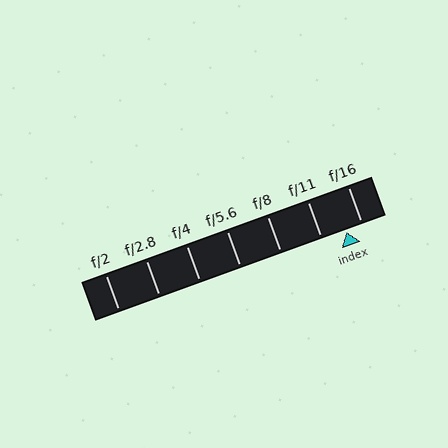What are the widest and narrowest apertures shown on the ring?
The widest aperture shown is f/2 and the narrowest is f/16.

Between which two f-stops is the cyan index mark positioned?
The index mark is between f/11 and f/16.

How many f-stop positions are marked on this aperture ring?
There are 7 f-stop positions marked.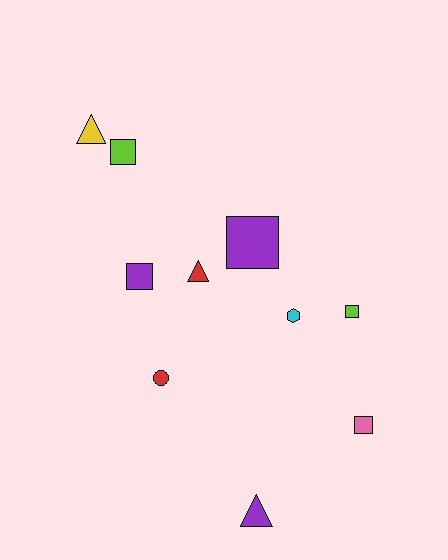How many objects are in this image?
There are 10 objects.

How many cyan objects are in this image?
There is 1 cyan object.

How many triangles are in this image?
There are 3 triangles.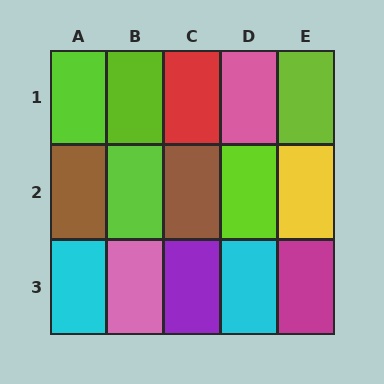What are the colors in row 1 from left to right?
Lime, lime, red, pink, lime.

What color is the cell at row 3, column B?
Pink.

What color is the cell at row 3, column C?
Purple.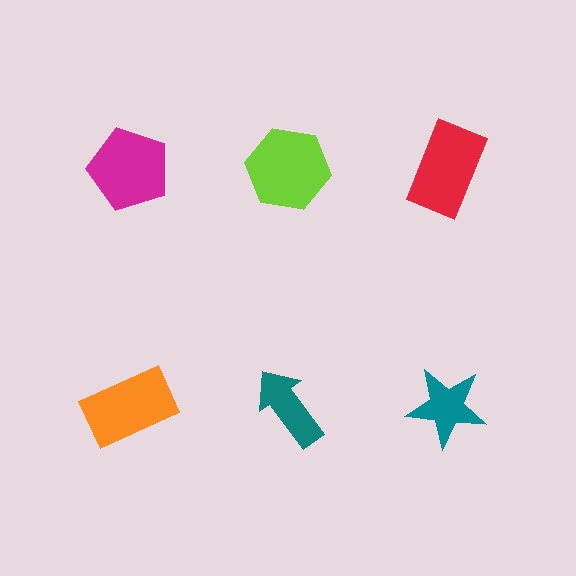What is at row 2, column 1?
An orange rectangle.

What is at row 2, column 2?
A teal arrow.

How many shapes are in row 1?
3 shapes.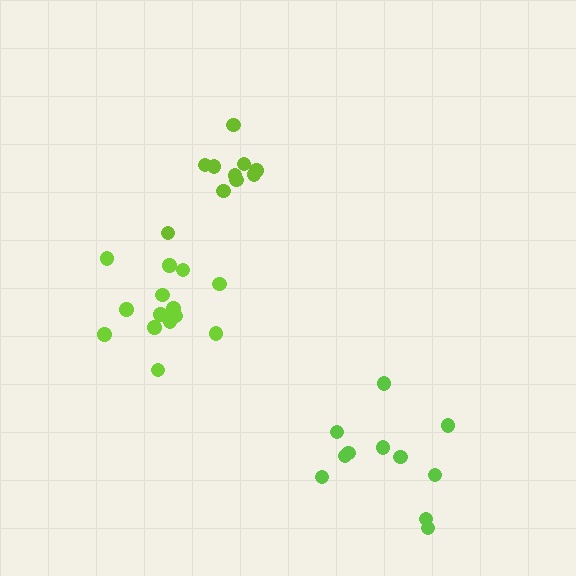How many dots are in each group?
Group 1: 14 dots, Group 2: 10 dots, Group 3: 11 dots (35 total).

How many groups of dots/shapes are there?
There are 3 groups.